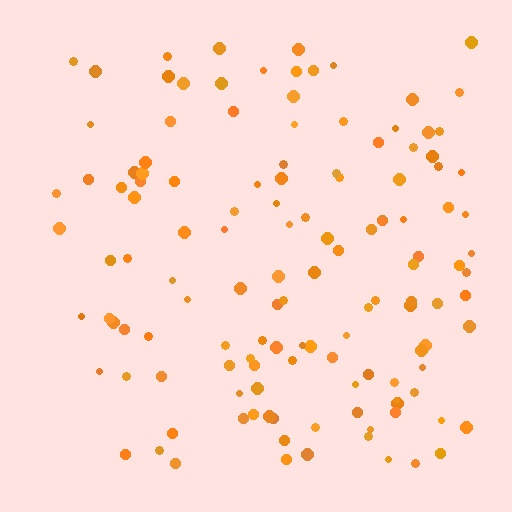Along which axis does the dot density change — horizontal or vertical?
Horizontal.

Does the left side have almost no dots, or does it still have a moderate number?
Still a moderate number, just noticeably fewer than the right.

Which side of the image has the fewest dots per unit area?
The left.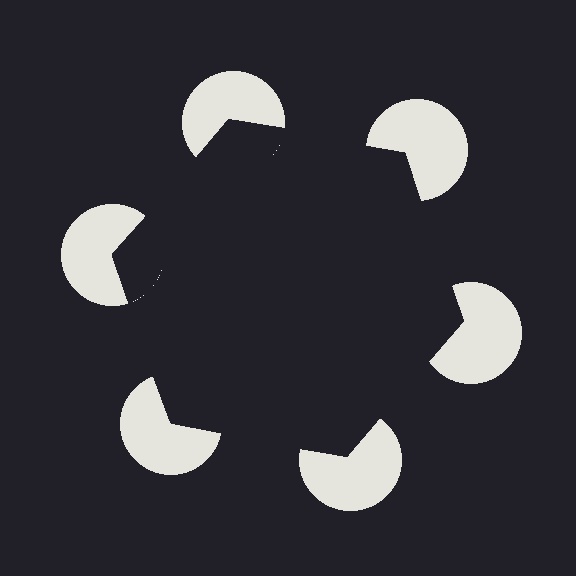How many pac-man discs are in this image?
There are 6 — one at each vertex of the illusory hexagon.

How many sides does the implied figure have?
6 sides.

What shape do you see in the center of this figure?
An illusory hexagon — its edges are inferred from the aligned wedge cuts in the pac-man discs, not physically drawn.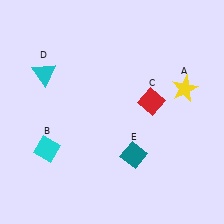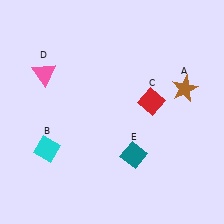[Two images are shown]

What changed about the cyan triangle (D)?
In Image 1, D is cyan. In Image 2, it changed to pink.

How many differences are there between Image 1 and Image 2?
There are 2 differences between the two images.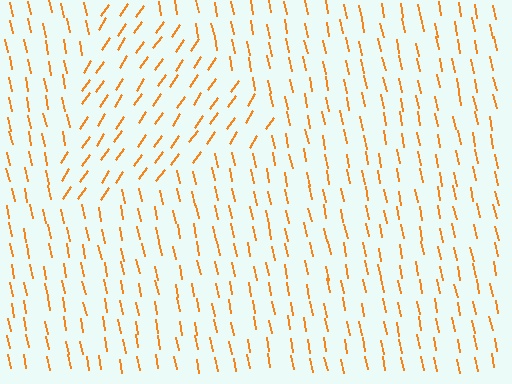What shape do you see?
I see a triangle.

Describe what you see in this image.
The image is filled with small orange line segments. A triangle region in the image has lines oriented differently from the surrounding lines, creating a visible texture boundary.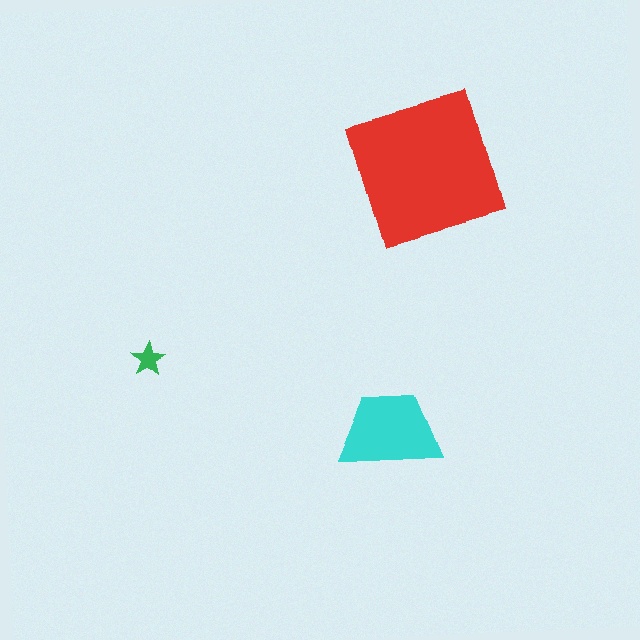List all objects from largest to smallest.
The red square, the cyan trapezoid, the green star.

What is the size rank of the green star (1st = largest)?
3rd.